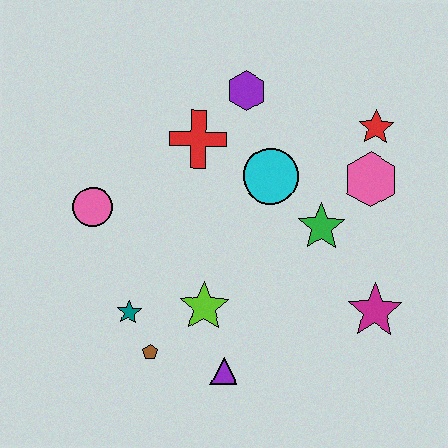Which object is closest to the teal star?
The brown pentagon is closest to the teal star.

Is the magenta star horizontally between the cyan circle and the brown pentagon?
No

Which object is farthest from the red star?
The brown pentagon is farthest from the red star.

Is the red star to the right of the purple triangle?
Yes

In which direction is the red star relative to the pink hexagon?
The red star is above the pink hexagon.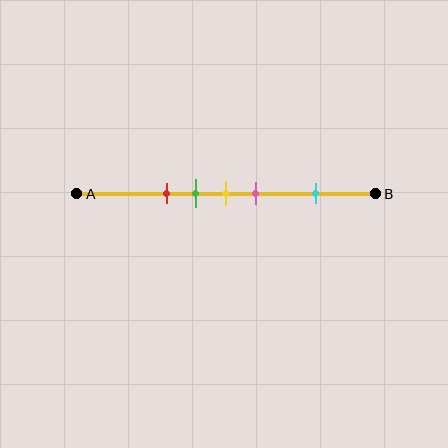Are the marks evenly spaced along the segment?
No, the marks are not evenly spaced.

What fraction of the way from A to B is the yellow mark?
The yellow mark is approximately 50% (0.5) of the way from A to B.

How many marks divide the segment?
There are 5 marks dividing the segment.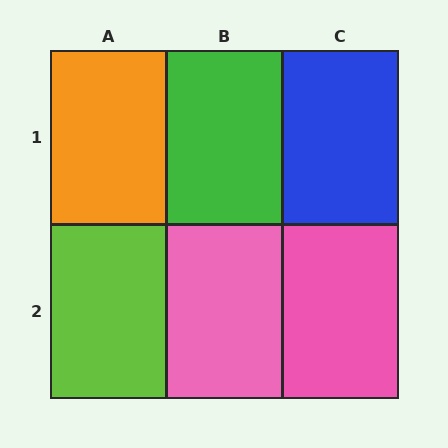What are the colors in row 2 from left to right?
Lime, pink, pink.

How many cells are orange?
1 cell is orange.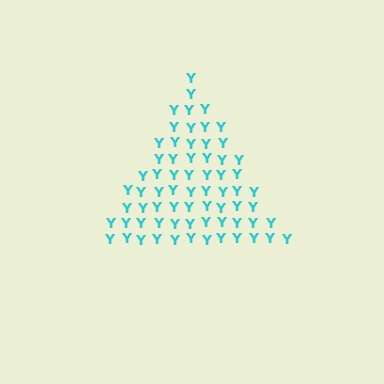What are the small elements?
The small elements are letter Y's.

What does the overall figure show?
The overall figure shows a triangle.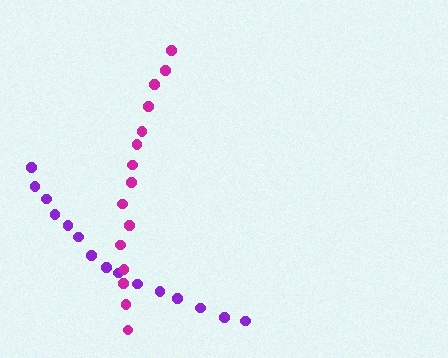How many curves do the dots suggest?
There are 2 distinct paths.